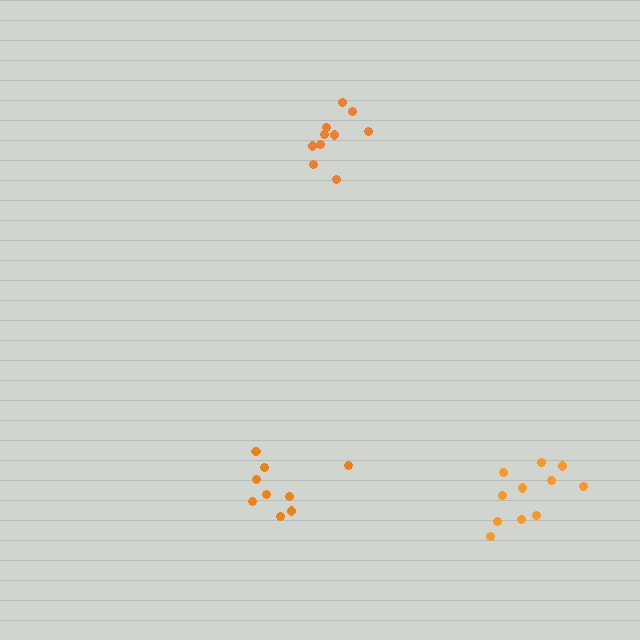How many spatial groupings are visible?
There are 3 spatial groupings.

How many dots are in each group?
Group 1: 10 dots, Group 2: 9 dots, Group 3: 11 dots (30 total).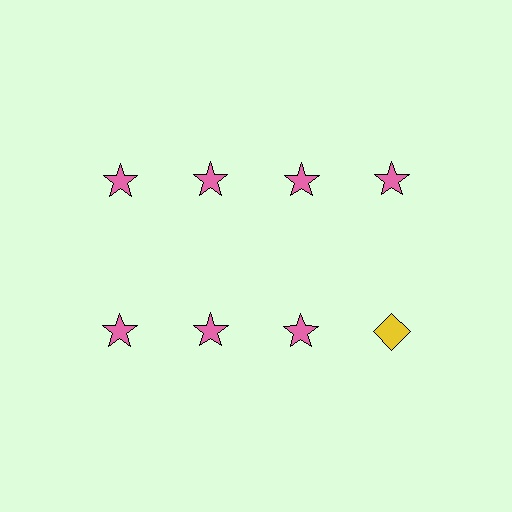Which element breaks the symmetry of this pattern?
The yellow diamond in the second row, second from right column breaks the symmetry. All other shapes are pink stars.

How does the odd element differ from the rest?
It differs in both color (yellow instead of pink) and shape (diamond instead of star).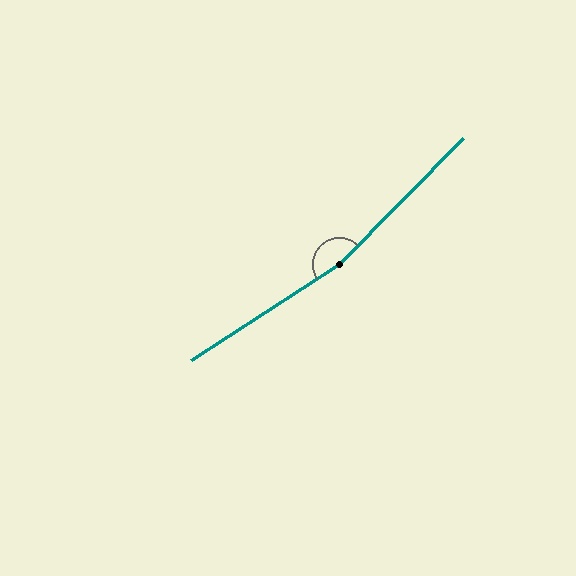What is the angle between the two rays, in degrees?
Approximately 167 degrees.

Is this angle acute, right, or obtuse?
It is obtuse.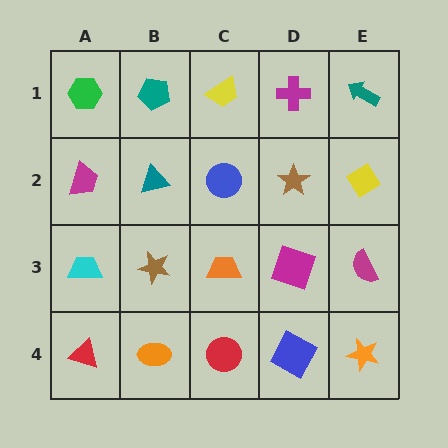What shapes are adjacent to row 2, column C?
A yellow trapezoid (row 1, column C), an orange trapezoid (row 3, column C), a teal triangle (row 2, column B), a brown star (row 2, column D).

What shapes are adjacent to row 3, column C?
A blue circle (row 2, column C), a red circle (row 4, column C), a brown star (row 3, column B), a magenta square (row 3, column D).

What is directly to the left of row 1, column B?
A green hexagon.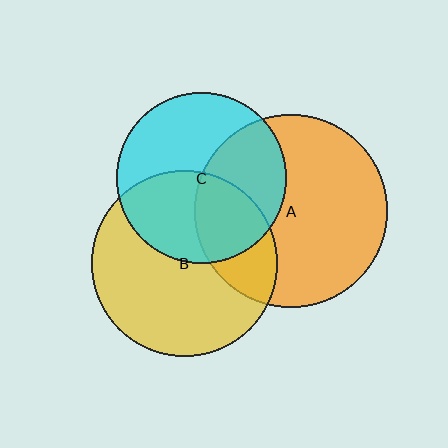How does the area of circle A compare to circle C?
Approximately 1.3 times.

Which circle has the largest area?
Circle A (orange).